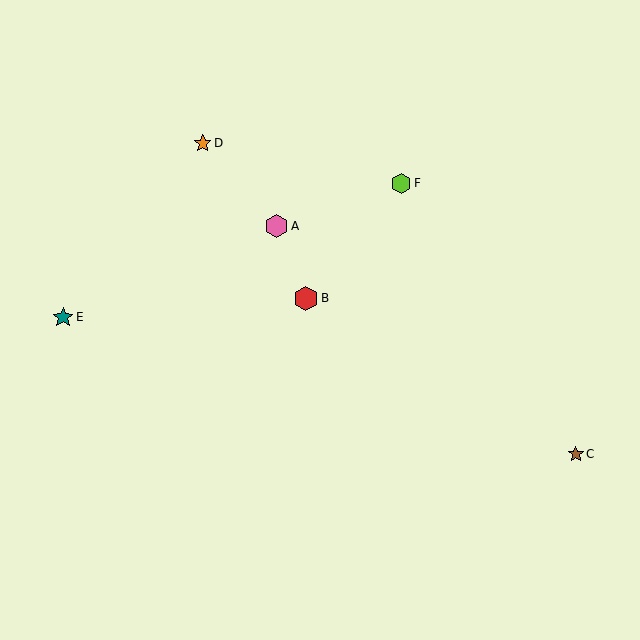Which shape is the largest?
The red hexagon (labeled B) is the largest.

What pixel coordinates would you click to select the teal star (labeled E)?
Click at (63, 317) to select the teal star E.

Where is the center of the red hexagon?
The center of the red hexagon is at (306, 298).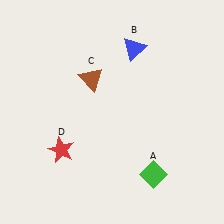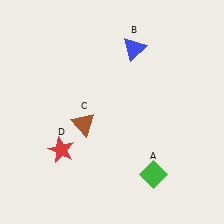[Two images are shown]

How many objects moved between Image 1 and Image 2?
1 object moved between the two images.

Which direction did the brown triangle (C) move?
The brown triangle (C) moved down.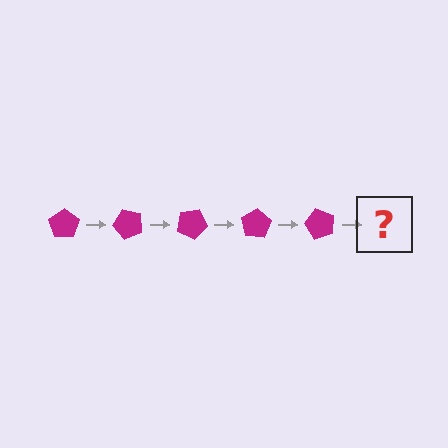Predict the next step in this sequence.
The next step is a magenta pentagon rotated 250 degrees.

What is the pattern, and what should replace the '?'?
The pattern is that the pentagon rotates 50 degrees each step. The '?' should be a magenta pentagon rotated 250 degrees.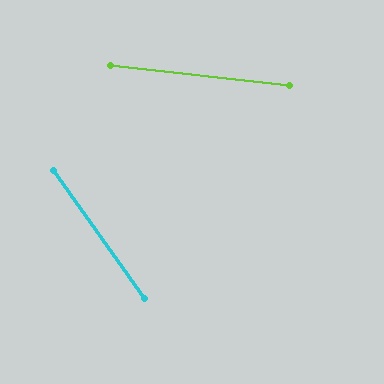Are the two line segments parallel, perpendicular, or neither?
Neither parallel nor perpendicular — they differ by about 48°.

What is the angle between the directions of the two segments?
Approximately 48 degrees.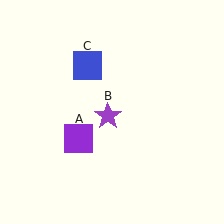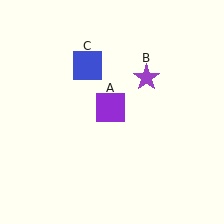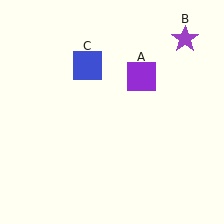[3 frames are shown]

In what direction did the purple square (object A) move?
The purple square (object A) moved up and to the right.